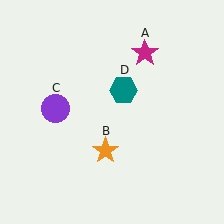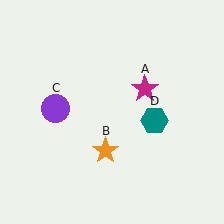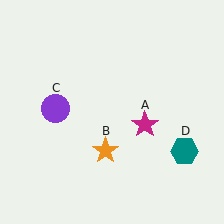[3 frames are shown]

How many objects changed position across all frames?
2 objects changed position: magenta star (object A), teal hexagon (object D).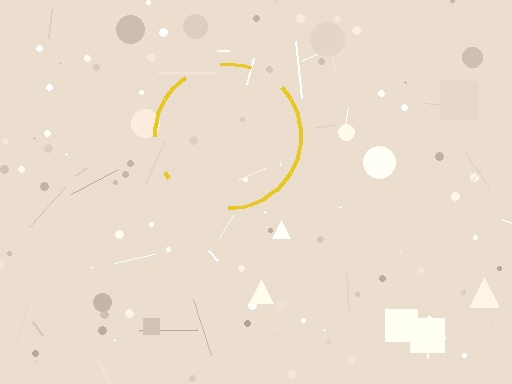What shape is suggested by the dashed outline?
The dashed outline suggests a circle.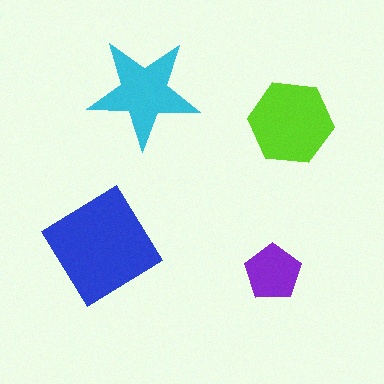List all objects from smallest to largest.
The purple pentagon, the cyan star, the lime hexagon, the blue diamond.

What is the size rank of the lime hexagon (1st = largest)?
2nd.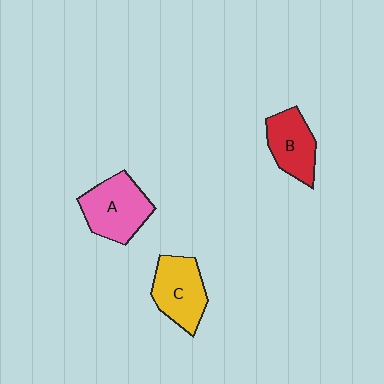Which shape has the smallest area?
Shape B (red).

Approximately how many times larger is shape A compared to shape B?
Approximately 1.3 times.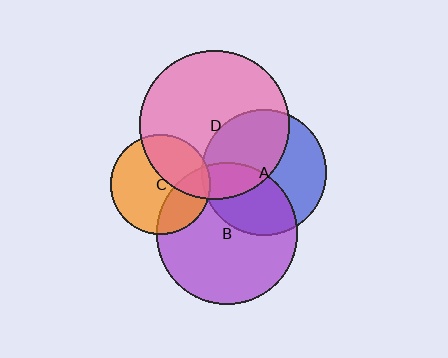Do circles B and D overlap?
Yes.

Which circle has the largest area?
Circle D (pink).